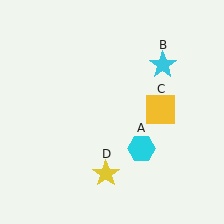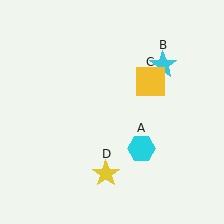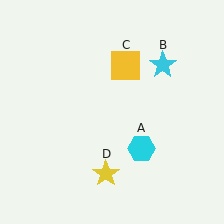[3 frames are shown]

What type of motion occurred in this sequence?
The yellow square (object C) rotated counterclockwise around the center of the scene.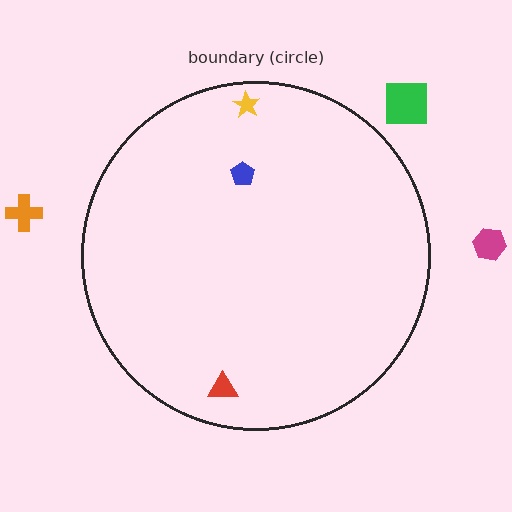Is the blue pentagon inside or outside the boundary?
Inside.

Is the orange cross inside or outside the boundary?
Outside.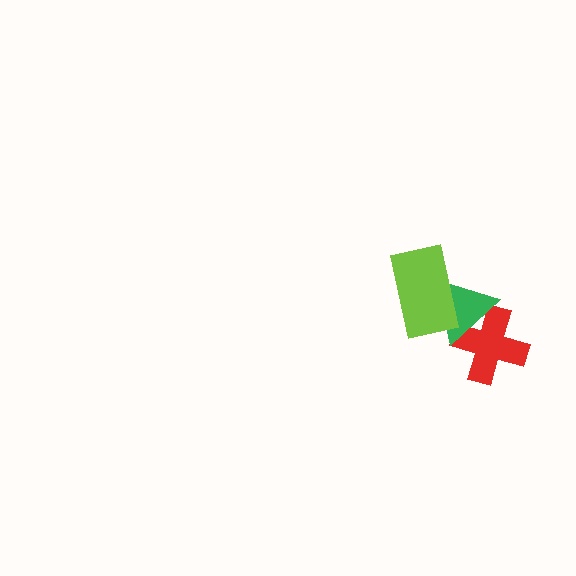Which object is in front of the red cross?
The green triangle is in front of the red cross.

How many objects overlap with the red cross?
1 object overlaps with the red cross.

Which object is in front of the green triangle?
The lime rectangle is in front of the green triangle.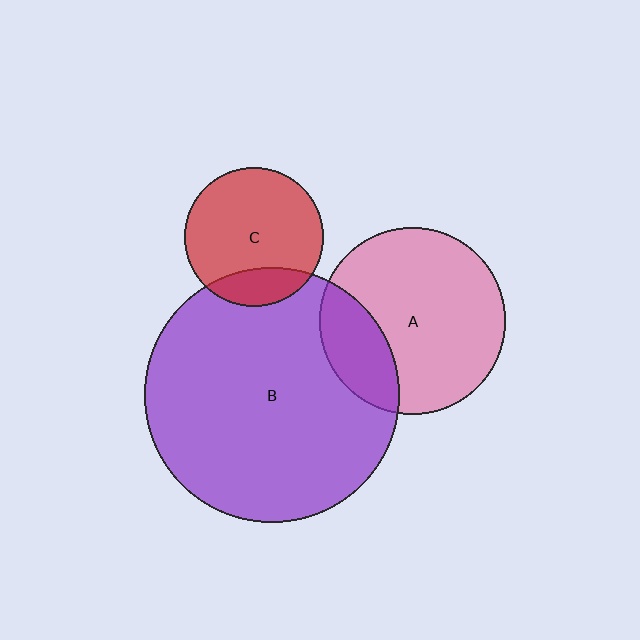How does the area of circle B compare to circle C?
Approximately 3.4 times.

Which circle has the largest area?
Circle B (purple).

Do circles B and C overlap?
Yes.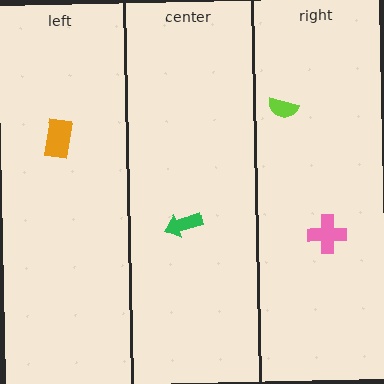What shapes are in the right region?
The pink cross, the lime semicircle.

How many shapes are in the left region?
1.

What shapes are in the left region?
The orange rectangle.